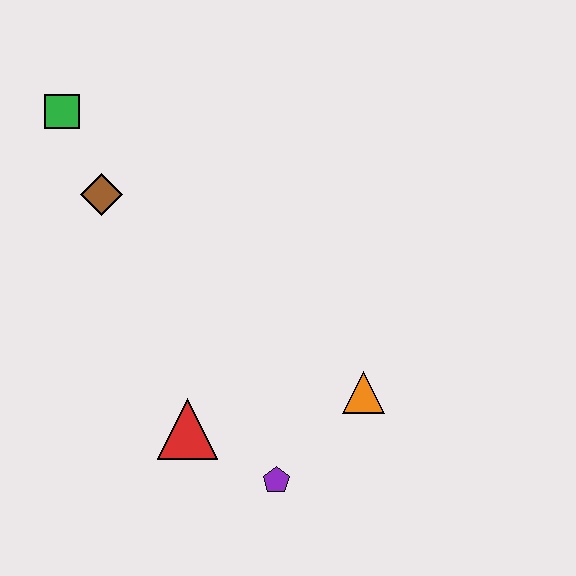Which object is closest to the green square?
The brown diamond is closest to the green square.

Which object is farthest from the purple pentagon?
The green square is farthest from the purple pentagon.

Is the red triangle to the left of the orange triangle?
Yes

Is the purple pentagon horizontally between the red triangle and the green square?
No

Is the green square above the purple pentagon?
Yes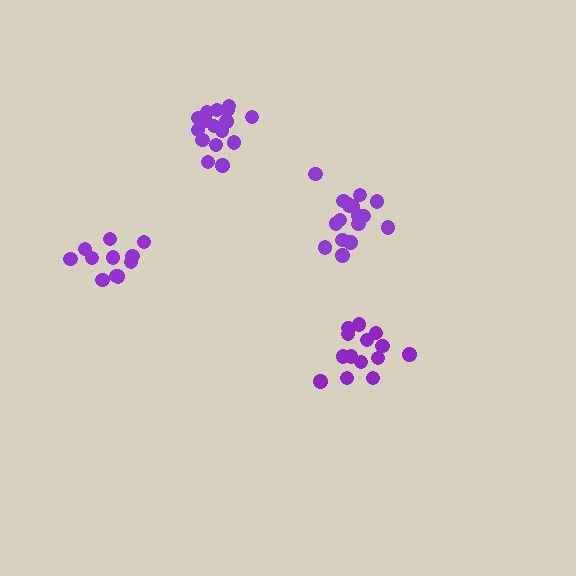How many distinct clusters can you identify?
There are 4 distinct clusters.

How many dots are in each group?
Group 1: 11 dots, Group 2: 17 dots, Group 3: 14 dots, Group 4: 16 dots (58 total).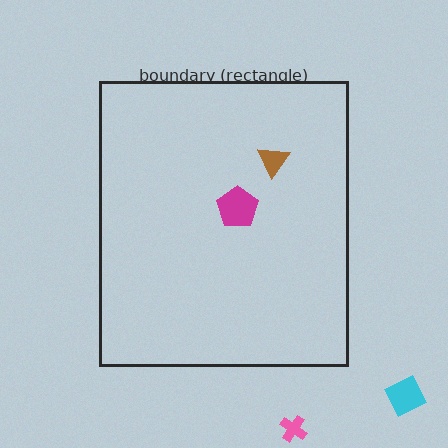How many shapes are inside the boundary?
2 inside, 2 outside.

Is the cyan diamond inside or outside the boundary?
Outside.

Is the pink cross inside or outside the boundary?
Outside.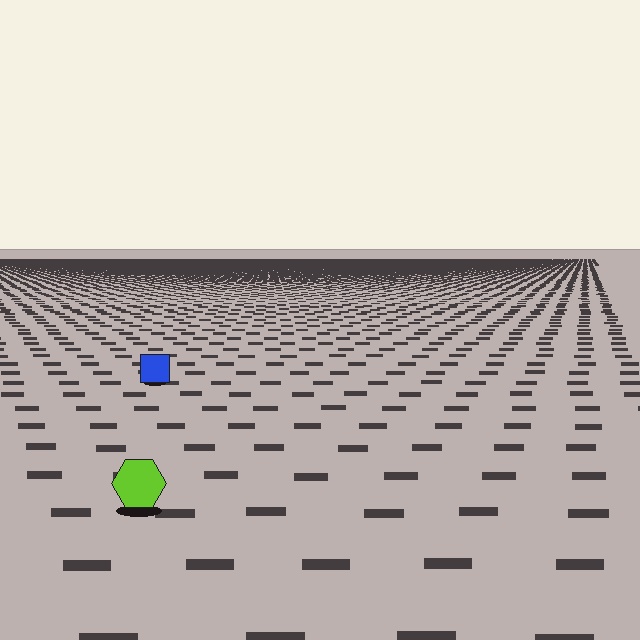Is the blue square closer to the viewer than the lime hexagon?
No. The lime hexagon is closer — you can tell from the texture gradient: the ground texture is coarser near it.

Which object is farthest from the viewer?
The blue square is farthest from the viewer. It appears smaller and the ground texture around it is denser.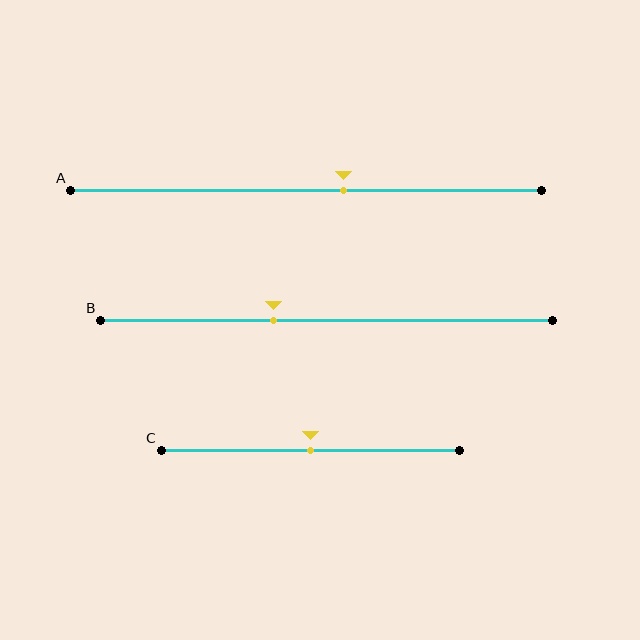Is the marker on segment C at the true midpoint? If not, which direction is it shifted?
Yes, the marker on segment C is at the true midpoint.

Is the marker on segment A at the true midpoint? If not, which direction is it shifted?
No, the marker on segment A is shifted to the right by about 8% of the segment length.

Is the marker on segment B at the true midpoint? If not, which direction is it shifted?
No, the marker on segment B is shifted to the left by about 12% of the segment length.